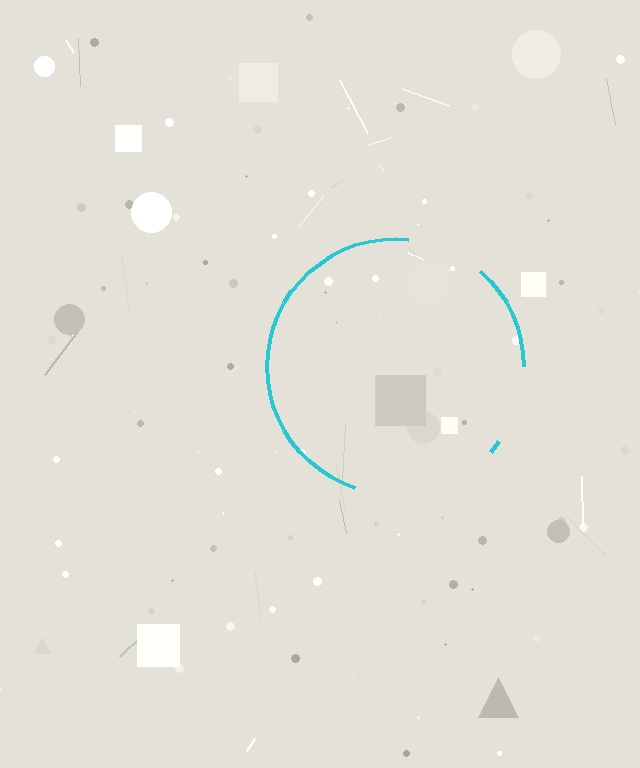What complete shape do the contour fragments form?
The contour fragments form a circle.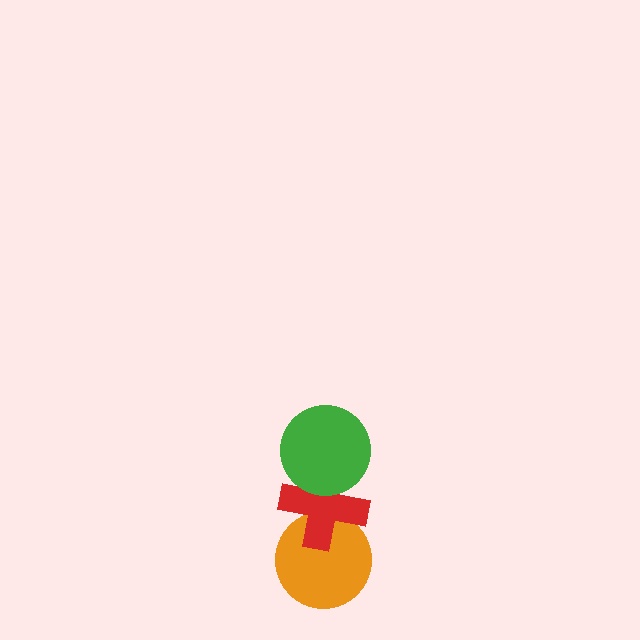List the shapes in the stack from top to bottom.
From top to bottom: the green circle, the red cross, the orange circle.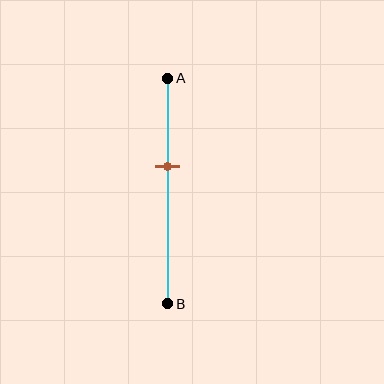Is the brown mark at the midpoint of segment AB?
No, the mark is at about 40% from A, not at the 50% midpoint.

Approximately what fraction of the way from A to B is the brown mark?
The brown mark is approximately 40% of the way from A to B.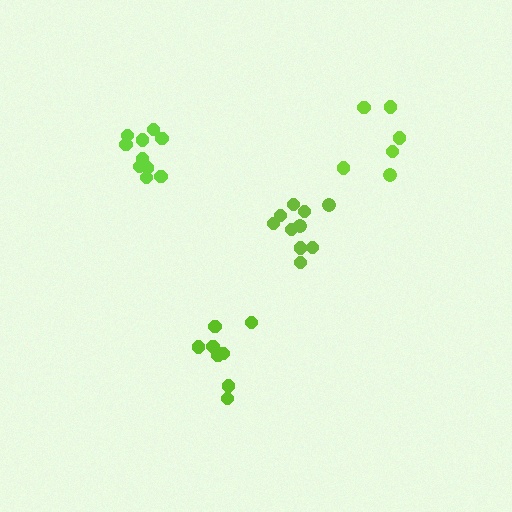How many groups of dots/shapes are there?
There are 4 groups.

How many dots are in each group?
Group 1: 8 dots, Group 2: 6 dots, Group 3: 10 dots, Group 4: 10 dots (34 total).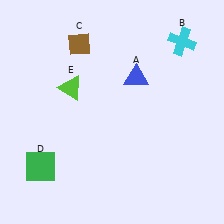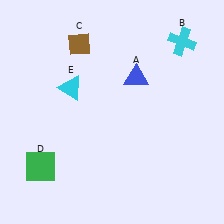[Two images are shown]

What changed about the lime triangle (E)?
In Image 1, E is lime. In Image 2, it changed to cyan.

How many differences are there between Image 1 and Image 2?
There is 1 difference between the two images.